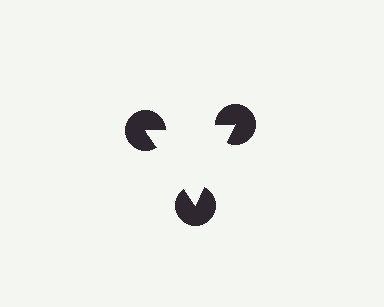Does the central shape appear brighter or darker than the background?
It typically appears slightly brighter than the background, even though no actual brightness change is drawn.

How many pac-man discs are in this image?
There are 3 — one at each vertex of the illusory triangle.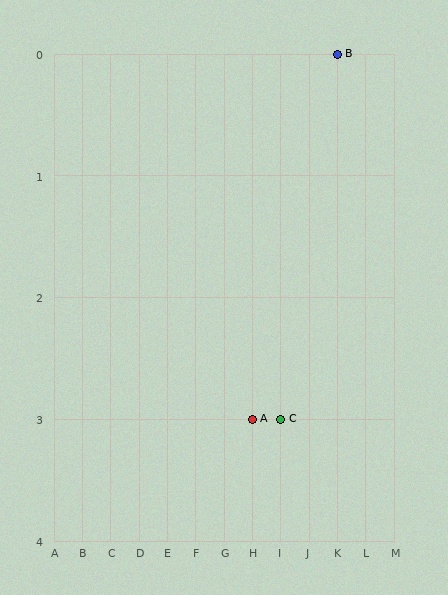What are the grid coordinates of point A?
Point A is at grid coordinates (H, 3).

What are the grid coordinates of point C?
Point C is at grid coordinates (I, 3).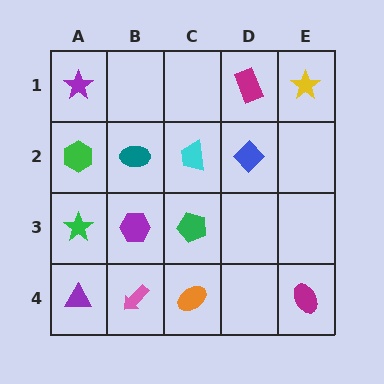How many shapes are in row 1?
3 shapes.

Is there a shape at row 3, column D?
No, that cell is empty.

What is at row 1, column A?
A purple star.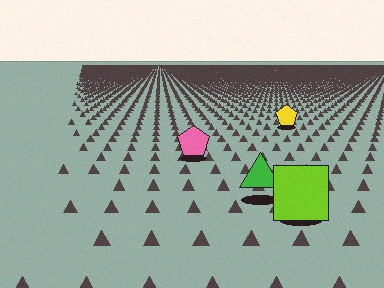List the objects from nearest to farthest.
From nearest to farthest: the lime square, the green triangle, the pink pentagon, the yellow pentagon.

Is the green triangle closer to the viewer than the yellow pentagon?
Yes. The green triangle is closer — you can tell from the texture gradient: the ground texture is coarser near it.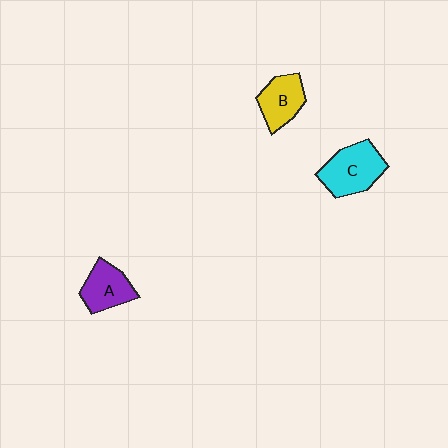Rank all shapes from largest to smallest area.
From largest to smallest: C (cyan), B (yellow), A (purple).